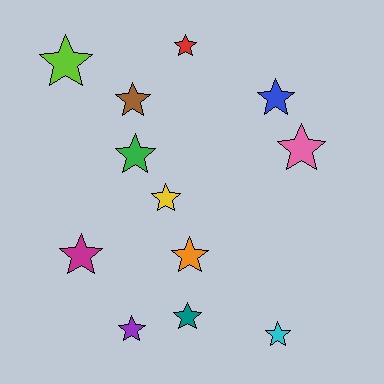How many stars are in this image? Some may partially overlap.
There are 12 stars.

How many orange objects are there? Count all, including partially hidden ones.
There is 1 orange object.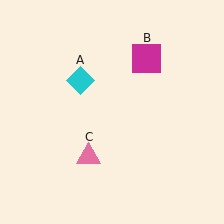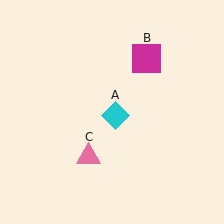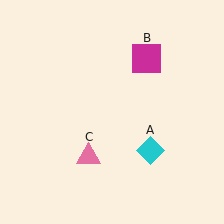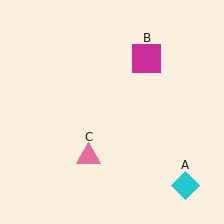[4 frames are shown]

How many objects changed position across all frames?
1 object changed position: cyan diamond (object A).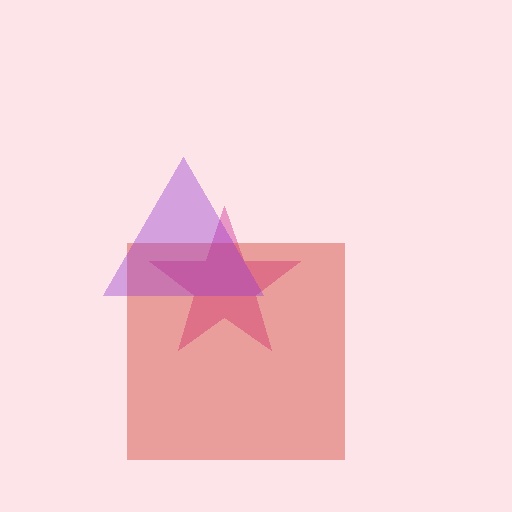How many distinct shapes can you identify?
There are 3 distinct shapes: a magenta star, a red square, a purple triangle.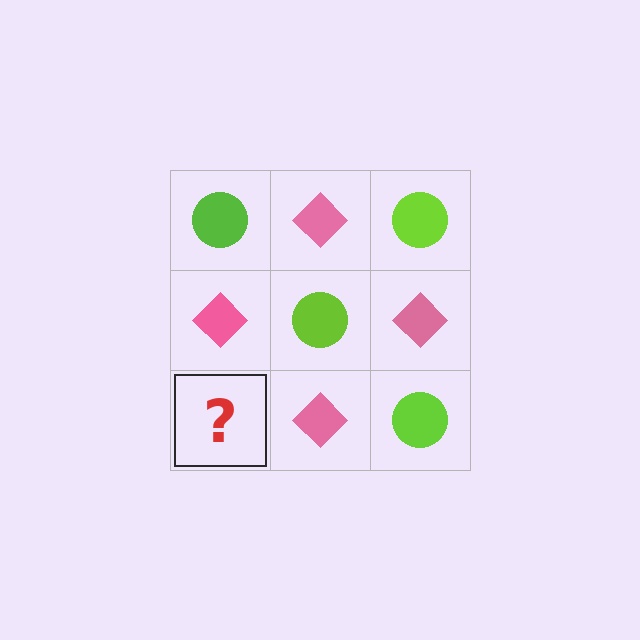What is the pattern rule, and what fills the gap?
The rule is that it alternates lime circle and pink diamond in a checkerboard pattern. The gap should be filled with a lime circle.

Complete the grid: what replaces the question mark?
The question mark should be replaced with a lime circle.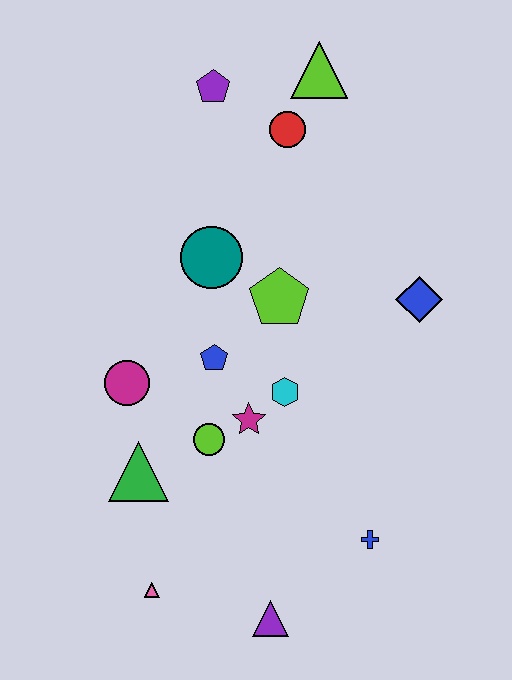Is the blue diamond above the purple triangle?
Yes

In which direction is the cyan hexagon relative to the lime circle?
The cyan hexagon is to the right of the lime circle.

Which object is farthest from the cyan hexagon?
The lime triangle is farthest from the cyan hexagon.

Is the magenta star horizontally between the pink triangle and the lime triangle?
Yes